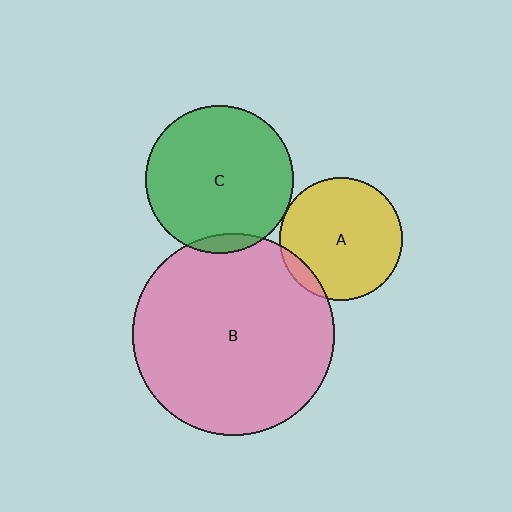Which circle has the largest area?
Circle B (pink).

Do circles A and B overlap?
Yes.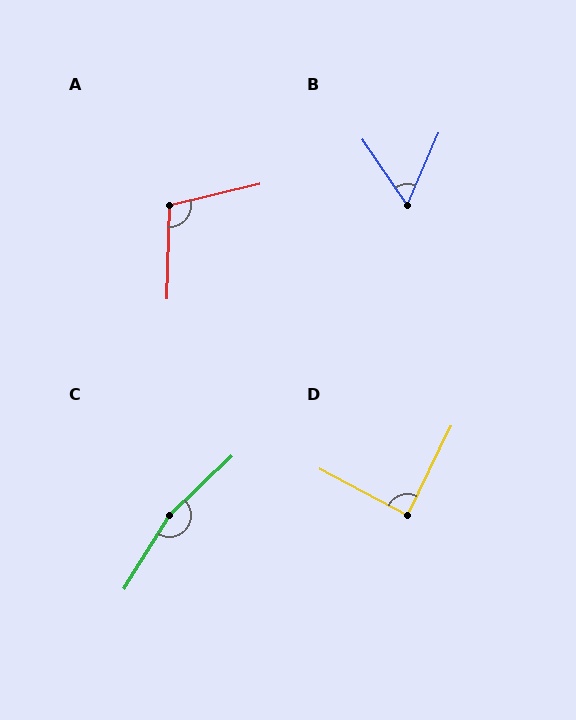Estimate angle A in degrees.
Approximately 105 degrees.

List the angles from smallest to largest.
B (57°), D (88°), A (105°), C (165°).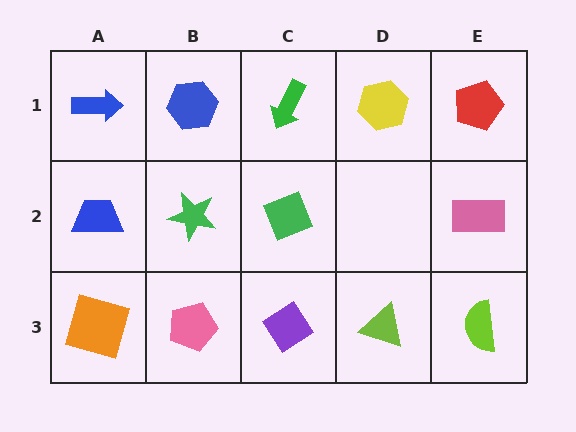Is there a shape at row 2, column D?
No, that cell is empty.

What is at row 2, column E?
A pink rectangle.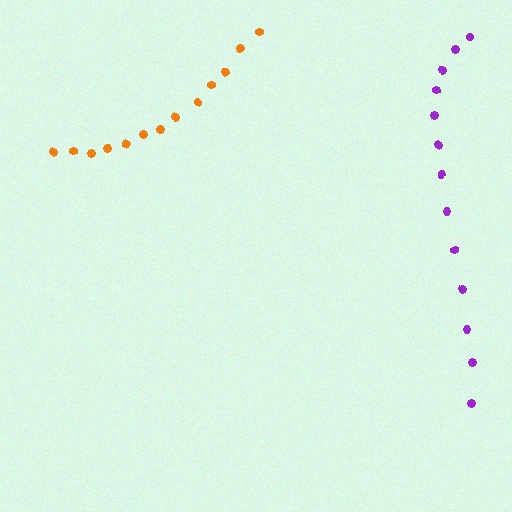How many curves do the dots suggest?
There are 2 distinct paths.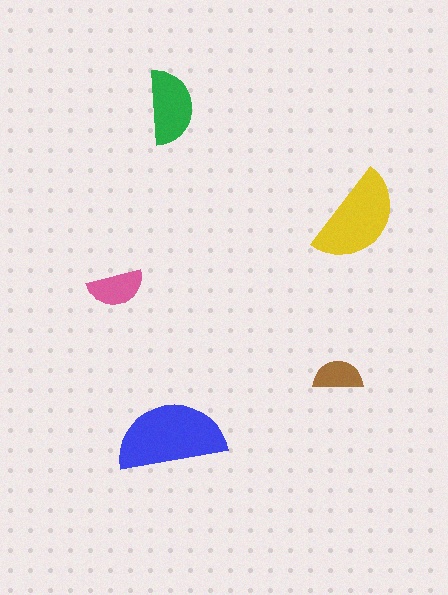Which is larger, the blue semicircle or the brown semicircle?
The blue one.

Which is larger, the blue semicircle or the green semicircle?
The blue one.